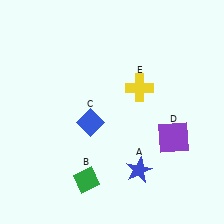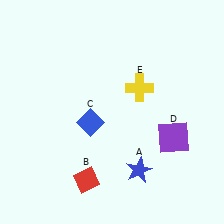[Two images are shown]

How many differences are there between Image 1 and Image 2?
There is 1 difference between the two images.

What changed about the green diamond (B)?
In Image 1, B is green. In Image 2, it changed to red.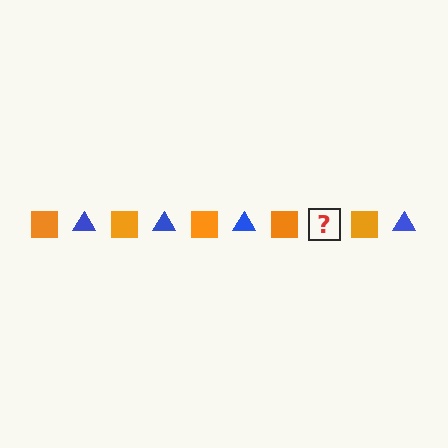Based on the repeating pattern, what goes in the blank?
The blank should be a blue triangle.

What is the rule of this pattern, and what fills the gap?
The rule is that the pattern alternates between orange square and blue triangle. The gap should be filled with a blue triangle.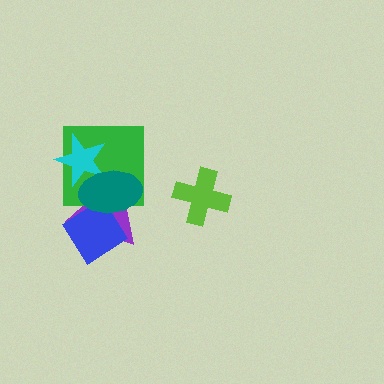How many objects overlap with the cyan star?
3 objects overlap with the cyan star.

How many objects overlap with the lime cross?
0 objects overlap with the lime cross.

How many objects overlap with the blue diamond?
2 objects overlap with the blue diamond.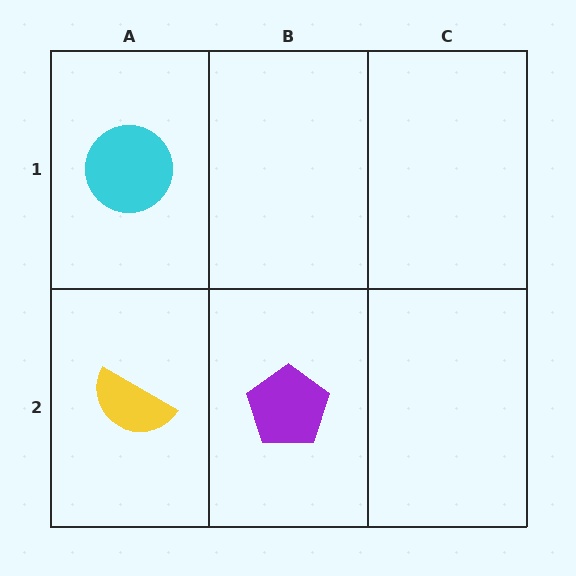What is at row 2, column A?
A yellow semicircle.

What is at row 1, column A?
A cyan circle.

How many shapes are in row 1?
1 shape.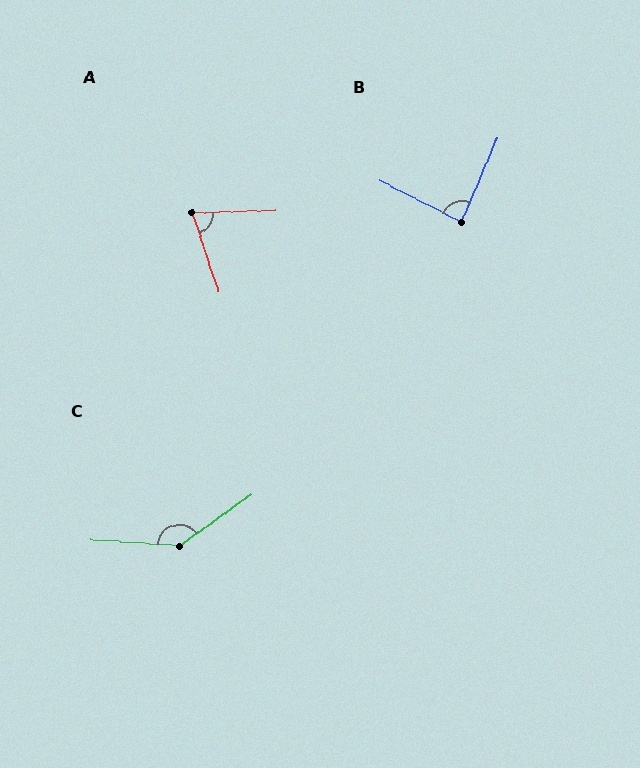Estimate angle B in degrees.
Approximately 87 degrees.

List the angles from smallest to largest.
A (73°), B (87°), C (141°).